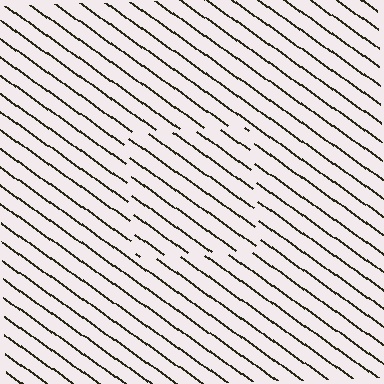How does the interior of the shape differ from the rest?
The interior of the shape contains the same grating, shifted by half a period — the contour is defined by the phase discontinuity where line-ends from the inner and outer gratings abut.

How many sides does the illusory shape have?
4 sides — the line-ends trace a square.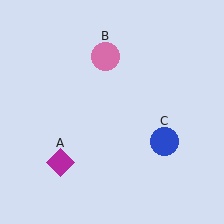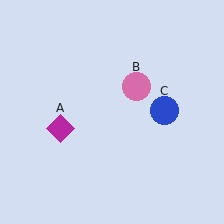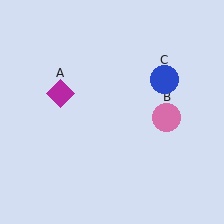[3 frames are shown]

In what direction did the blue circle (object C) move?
The blue circle (object C) moved up.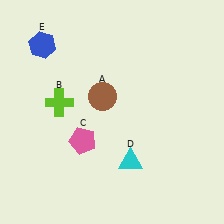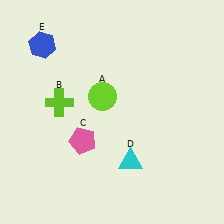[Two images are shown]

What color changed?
The circle (A) changed from brown in Image 1 to lime in Image 2.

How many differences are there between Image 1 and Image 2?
There is 1 difference between the two images.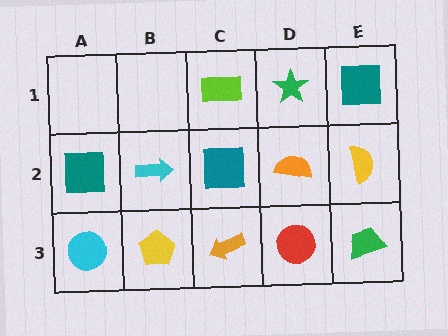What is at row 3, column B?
A yellow pentagon.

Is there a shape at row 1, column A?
No, that cell is empty.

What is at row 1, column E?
A teal square.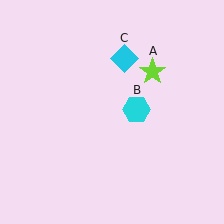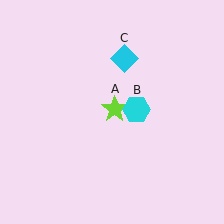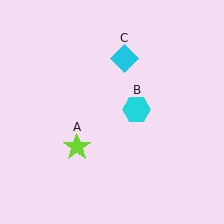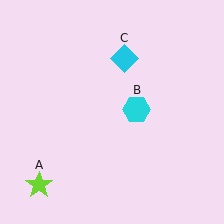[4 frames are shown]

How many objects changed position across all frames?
1 object changed position: lime star (object A).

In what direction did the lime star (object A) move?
The lime star (object A) moved down and to the left.